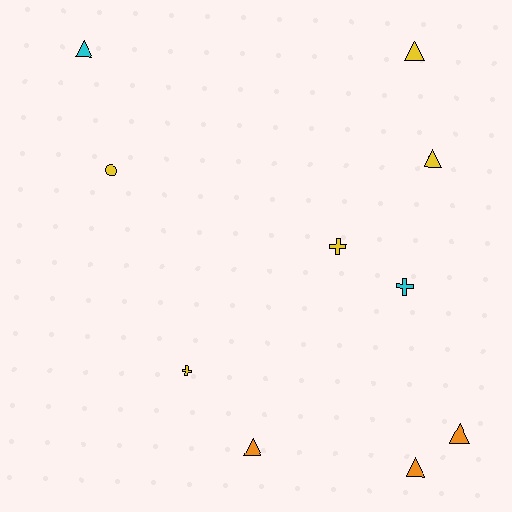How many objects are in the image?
There are 10 objects.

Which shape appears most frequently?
Triangle, with 6 objects.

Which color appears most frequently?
Yellow, with 5 objects.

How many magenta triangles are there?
There are no magenta triangles.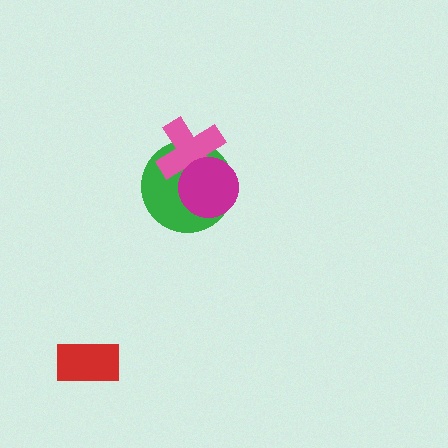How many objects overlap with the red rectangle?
0 objects overlap with the red rectangle.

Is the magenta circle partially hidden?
No, no other shape covers it.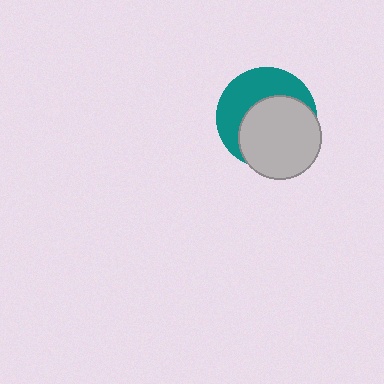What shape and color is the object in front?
The object in front is a light gray circle.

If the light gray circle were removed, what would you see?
You would see the complete teal circle.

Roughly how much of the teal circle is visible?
A small part of it is visible (roughly 44%).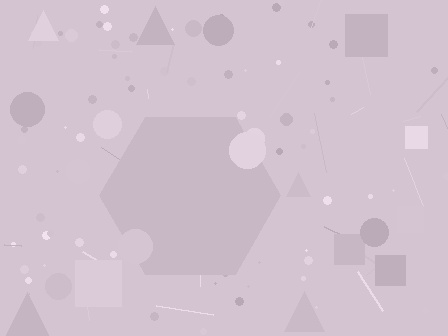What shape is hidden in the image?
A hexagon is hidden in the image.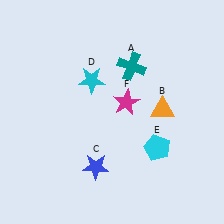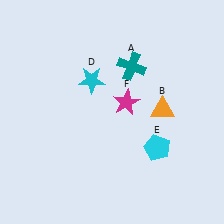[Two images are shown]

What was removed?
The blue star (C) was removed in Image 2.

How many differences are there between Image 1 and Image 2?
There is 1 difference between the two images.